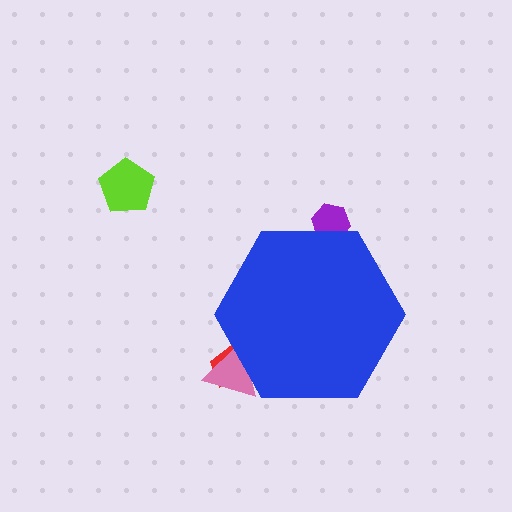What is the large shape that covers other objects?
A blue hexagon.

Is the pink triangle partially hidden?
Yes, the pink triangle is partially hidden behind the blue hexagon.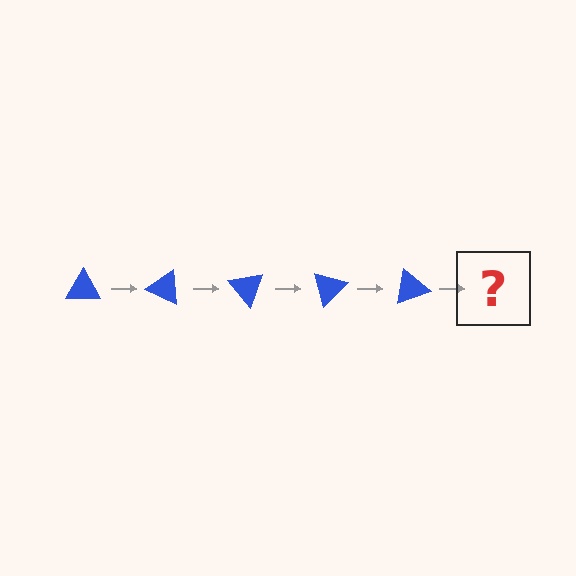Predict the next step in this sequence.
The next step is a blue triangle rotated 125 degrees.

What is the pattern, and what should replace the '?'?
The pattern is that the triangle rotates 25 degrees each step. The '?' should be a blue triangle rotated 125 degrees.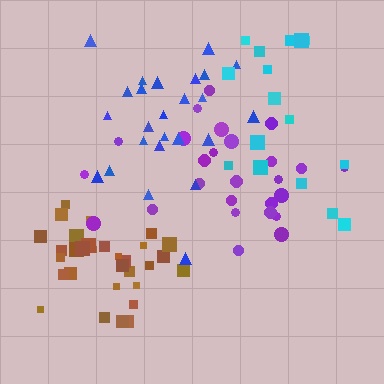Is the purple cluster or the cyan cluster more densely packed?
Purple.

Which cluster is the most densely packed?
Brown.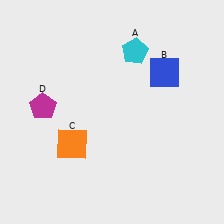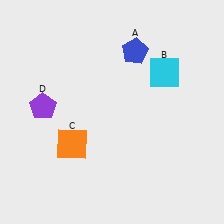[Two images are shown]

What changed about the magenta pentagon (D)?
In Image 1, D is magenta. In Image 2, it changed to purple.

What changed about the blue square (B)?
In Image 1, B is blue. In Image 2, it changed to cyan.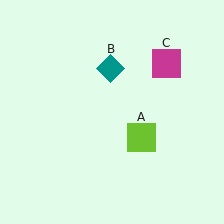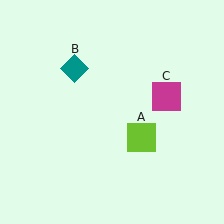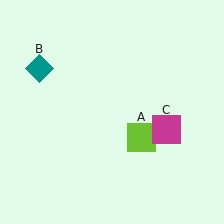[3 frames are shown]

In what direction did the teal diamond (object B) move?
The teal diamond (object B) moved left.